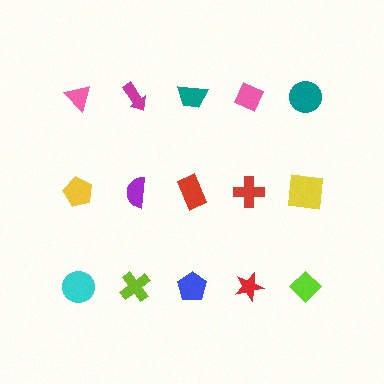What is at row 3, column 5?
A lime diamond.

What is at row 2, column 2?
A purple semicircle.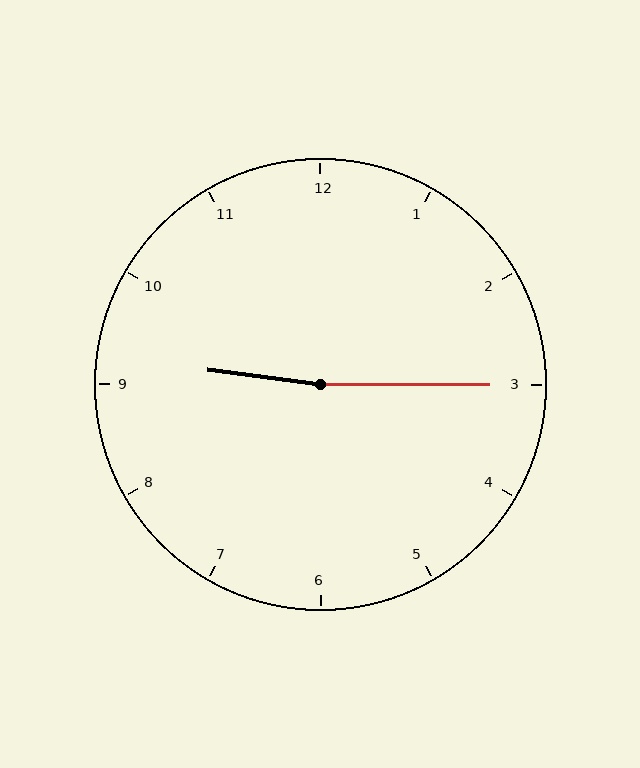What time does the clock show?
9:15.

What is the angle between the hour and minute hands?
Approximately 172 degrees.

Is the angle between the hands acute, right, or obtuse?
It is obtuse.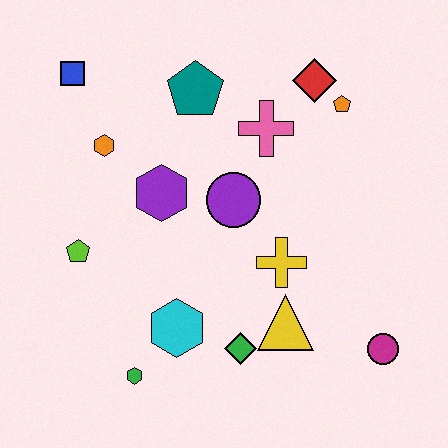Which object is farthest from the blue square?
The magenta circle is farthest from the blue square.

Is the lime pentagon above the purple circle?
No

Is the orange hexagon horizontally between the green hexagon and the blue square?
Yes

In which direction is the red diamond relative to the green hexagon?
The red diamond is above the green hexagon.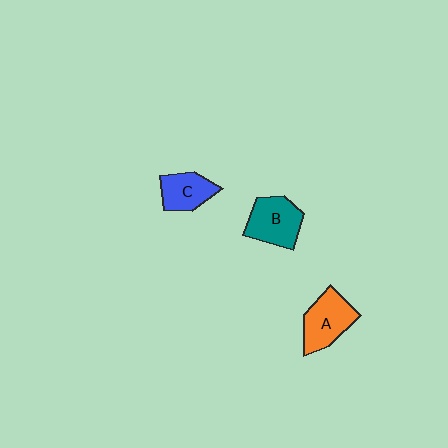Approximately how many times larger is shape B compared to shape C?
Approximately 1.3 times.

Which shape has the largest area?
Shape A (orange).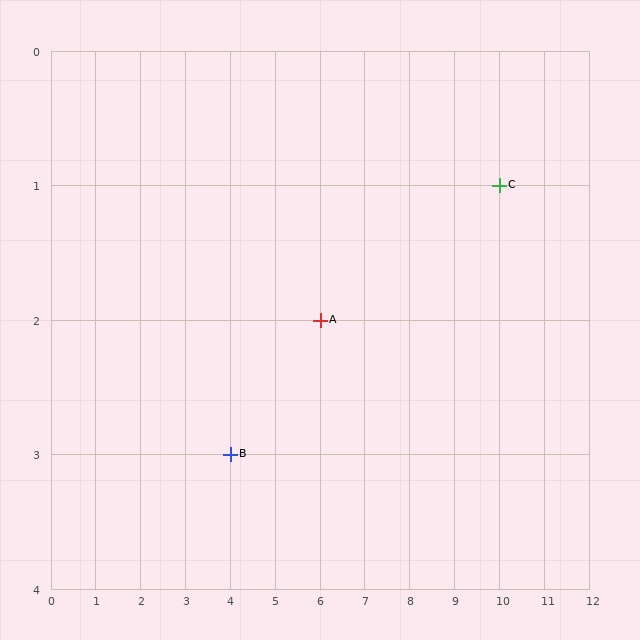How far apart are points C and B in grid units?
Points C and B are 6 columns and 2 rows apart (about 6.3 grid units diagonally).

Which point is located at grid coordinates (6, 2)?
Point A is at (6, 2).